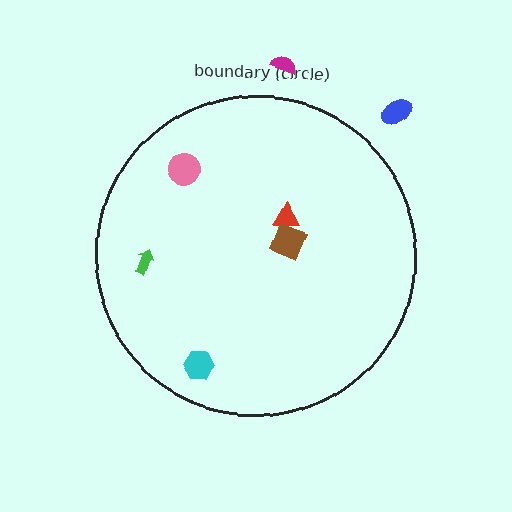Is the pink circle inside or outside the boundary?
Inside.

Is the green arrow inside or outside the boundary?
Inside.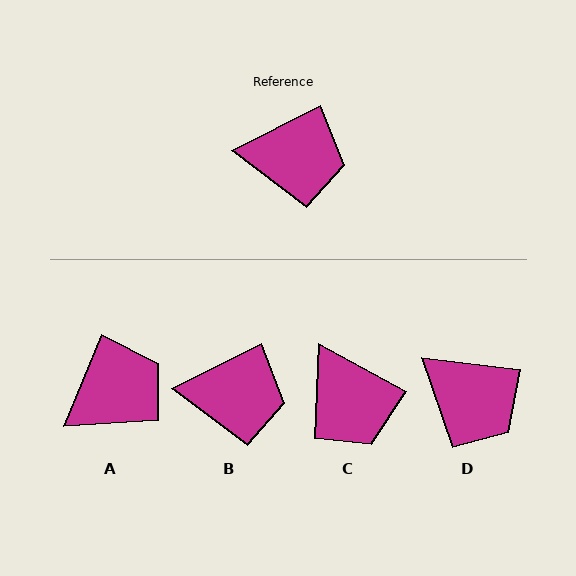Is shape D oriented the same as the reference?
No, it is off by about 33 degrees.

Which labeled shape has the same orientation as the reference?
B.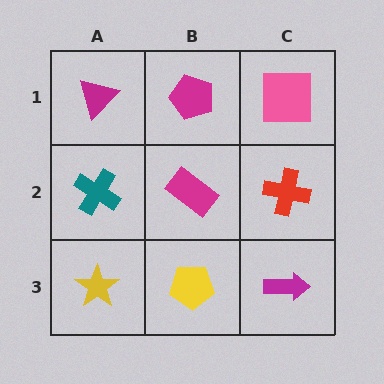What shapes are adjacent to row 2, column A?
A magenta triangle (row 1, column A), a yellow star (row 3, column A), a magenta rectangle (row 2, column B).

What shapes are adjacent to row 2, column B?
A magenta pentagon (row 1, column B), a yellow pentagon (row 3, column B), a teal cross (row 2, column A), a red cross (row 2, column C).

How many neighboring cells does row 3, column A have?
2.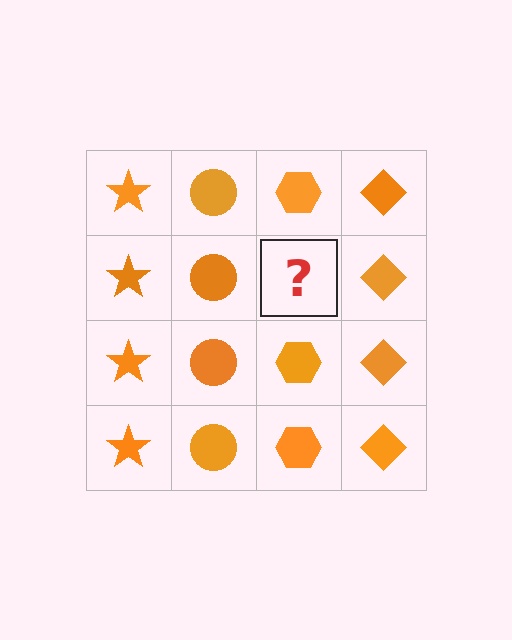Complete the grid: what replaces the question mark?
The question mark should be replaced with an orange hexagon.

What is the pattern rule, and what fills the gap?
The rule is that each column has a consistent shape. The gap should be filled with an orange hexagon.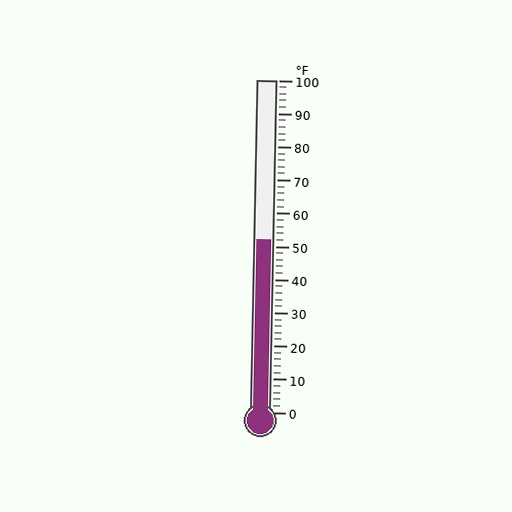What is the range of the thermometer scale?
The thermometer scale ranges from 0°F to 100°F.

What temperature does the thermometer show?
The thermometer shows approximately 52°F.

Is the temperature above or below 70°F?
The temperature is below 70°F.